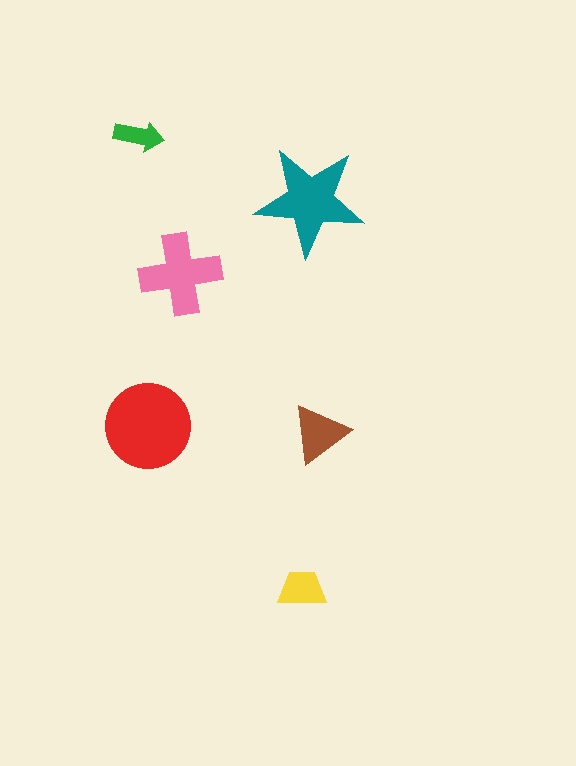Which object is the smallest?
The green arrow.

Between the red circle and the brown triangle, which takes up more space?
The red circle.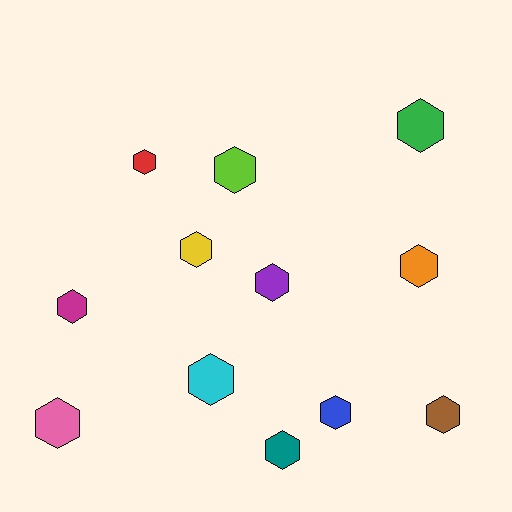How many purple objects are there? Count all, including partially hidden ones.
There is 1 purple object.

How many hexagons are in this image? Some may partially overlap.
There are 12 hexagons.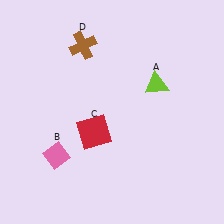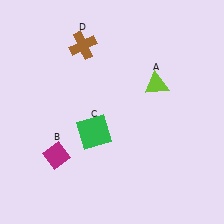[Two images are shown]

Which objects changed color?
B changed from pink to magenta. C changed from red to green.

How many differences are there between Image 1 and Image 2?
There are 2 differences between the two images.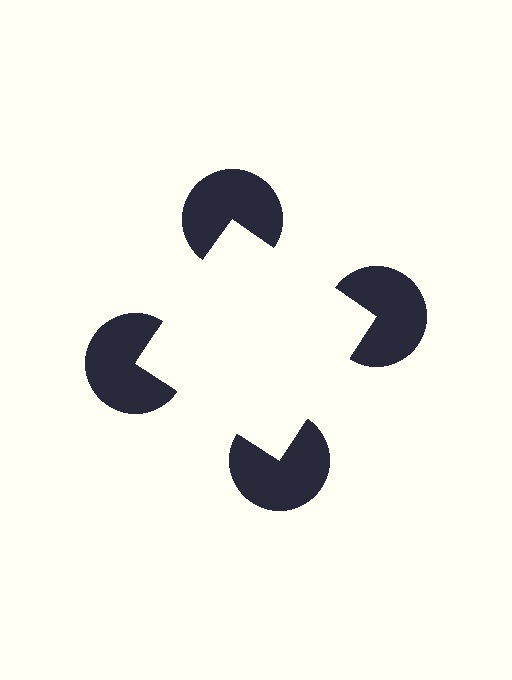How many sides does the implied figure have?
4 sides.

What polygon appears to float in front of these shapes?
An illusory square — its edges are inferred from the aligned wedge cuts in the pac-man discs, not physically drawn.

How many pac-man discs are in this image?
There are 4 — one at each vertex of the illusory square.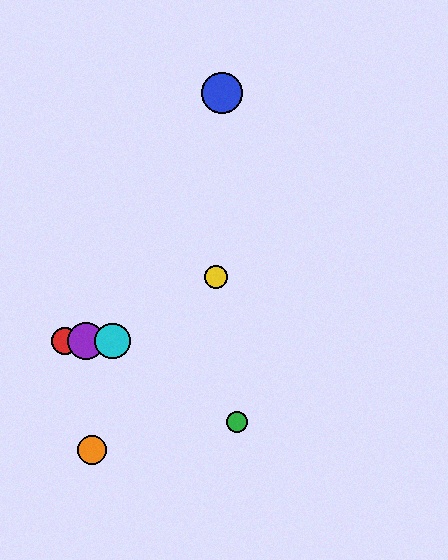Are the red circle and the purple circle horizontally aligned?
Yes, both are at y≈341.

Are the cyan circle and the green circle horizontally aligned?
No, the cyan circle is at y≈341 and the green circle is at y≈422.